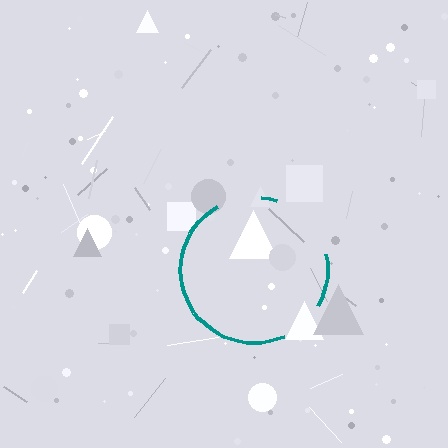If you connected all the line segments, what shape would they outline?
They would outline a circle.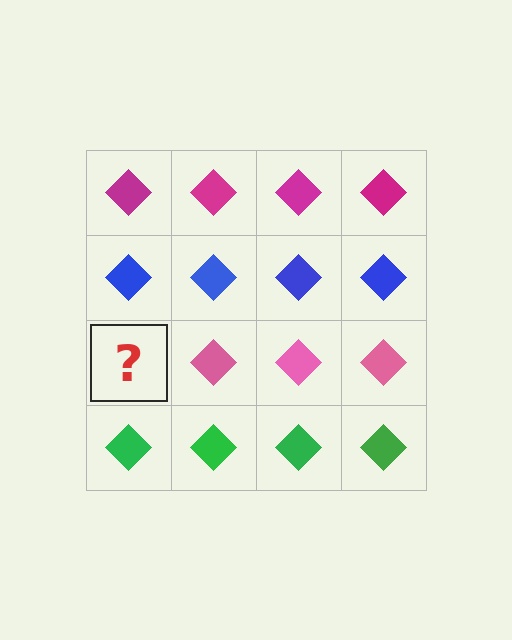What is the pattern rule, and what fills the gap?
The rule is that each row has a consistent color. The gap should be filled with a pink diamond.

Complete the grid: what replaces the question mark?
The question mark should be replaced with a pink diamond.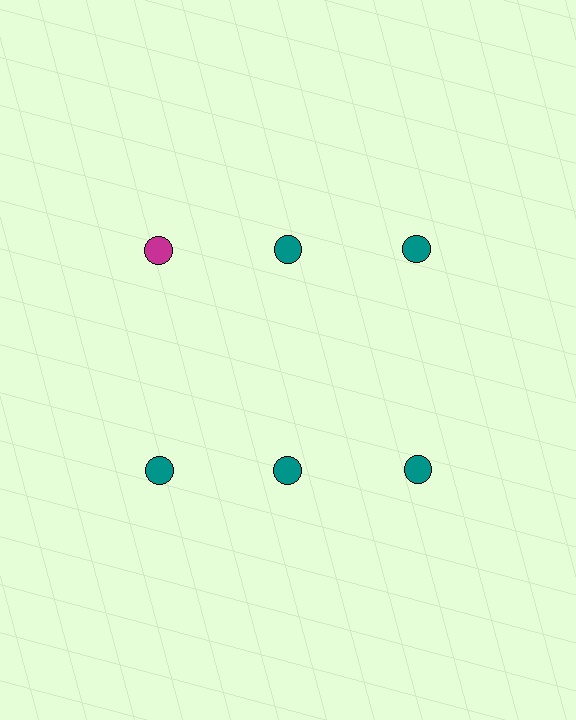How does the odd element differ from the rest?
It has a different color: magenta instead of teal.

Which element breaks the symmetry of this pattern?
The magenta circle in the top row, leftmost column breaks the symmetry. All other shapes are teal circles.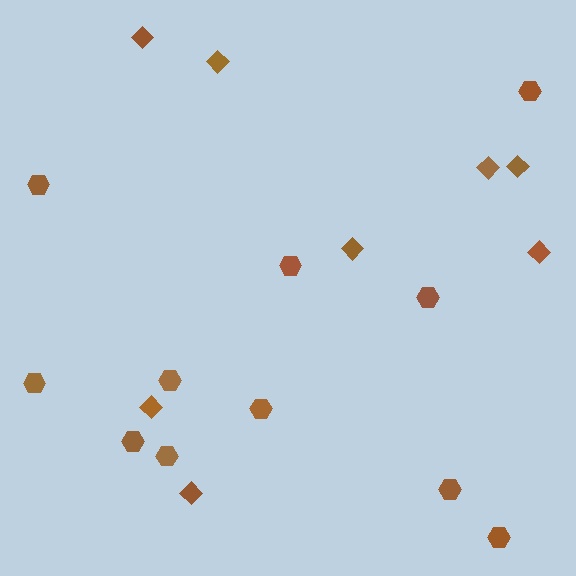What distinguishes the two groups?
There are 2 groups: one group of diamonds (8) and one group of hexagons (11).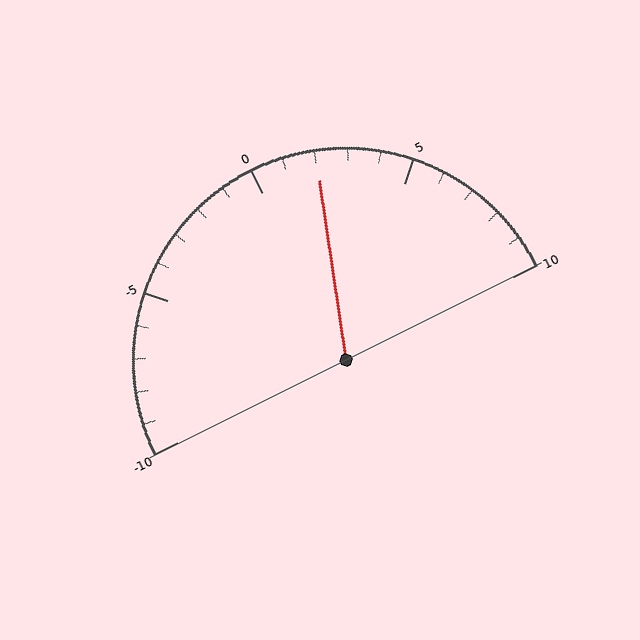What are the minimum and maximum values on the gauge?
The gauge ranges from -10 to 10.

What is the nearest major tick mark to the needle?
The nearest major tick mark is 0.